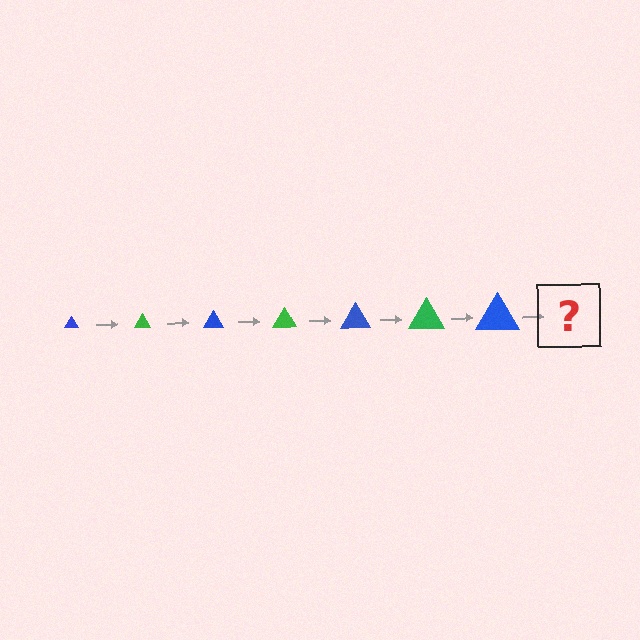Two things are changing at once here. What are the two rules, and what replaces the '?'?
The two rules are that the triangle grows larger each step and the color cycles through blue and green. The '?' should be a green triangle, larger than the previous one.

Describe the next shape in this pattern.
It should be a green triangle, larger than the previous one.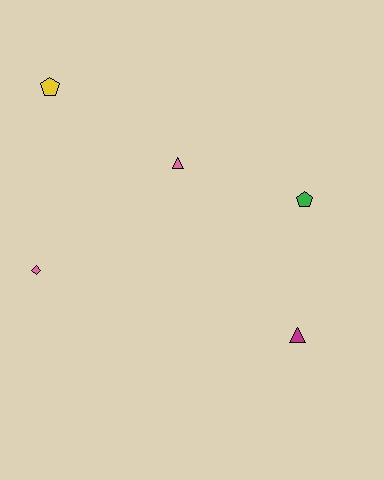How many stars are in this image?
There are no stars.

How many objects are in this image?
There are 5 objects.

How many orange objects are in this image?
There are no orange objects.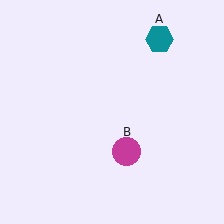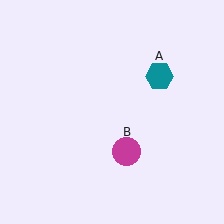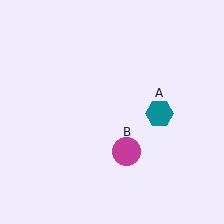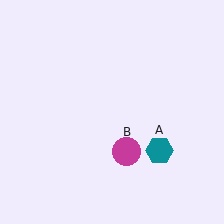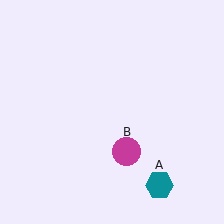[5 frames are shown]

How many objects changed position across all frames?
1 object changed position: teal hexagon (object A).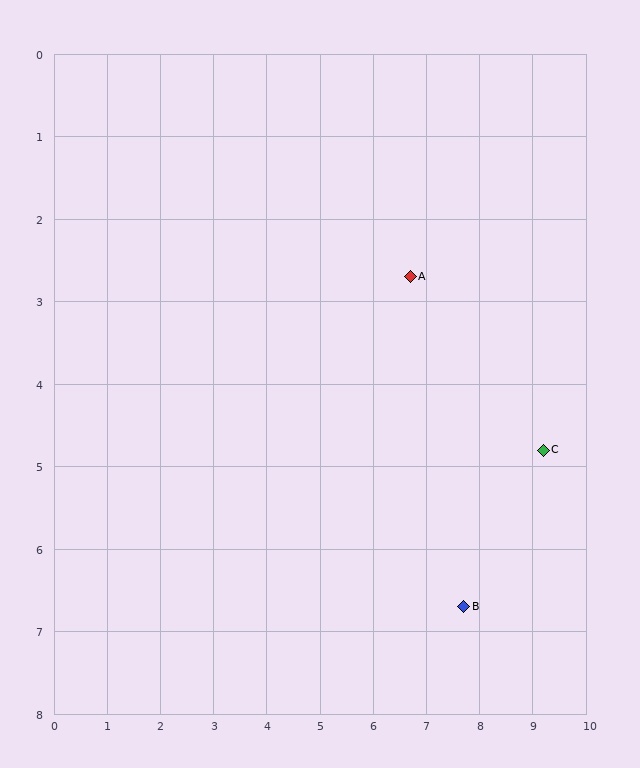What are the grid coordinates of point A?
Point A is at approximately (6.7, 2.7).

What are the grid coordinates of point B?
Point B is at approximately (7.7, 6.7).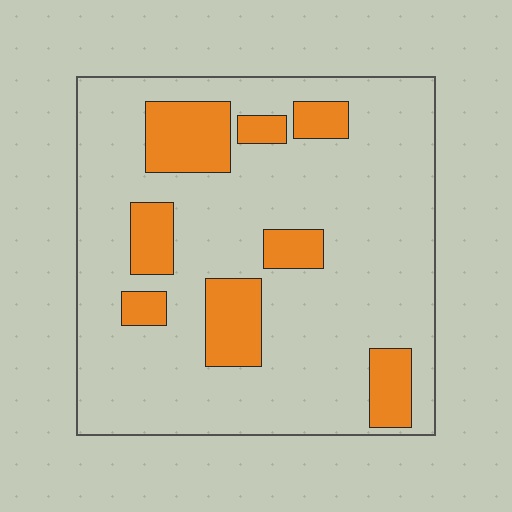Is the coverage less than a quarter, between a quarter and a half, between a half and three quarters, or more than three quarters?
Less than a quarter.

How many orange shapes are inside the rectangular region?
8.